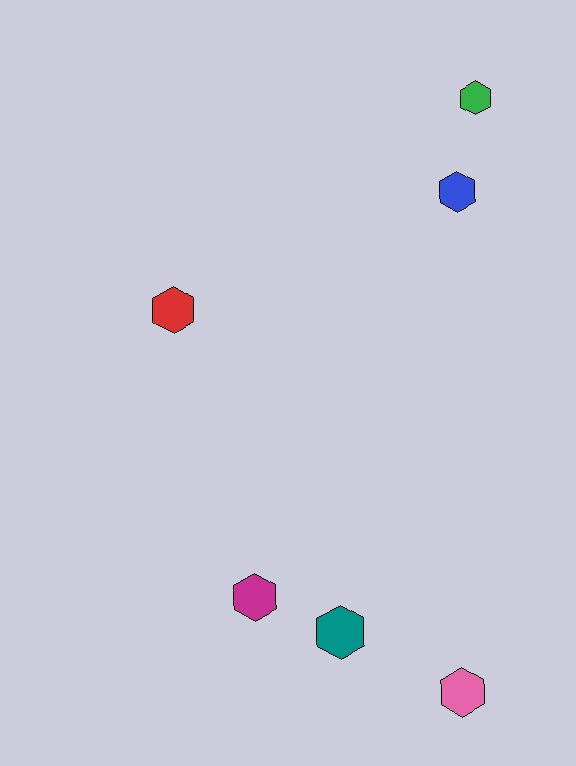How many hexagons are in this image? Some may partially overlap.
There are 6 hexagons.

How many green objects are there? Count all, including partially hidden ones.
There is 1 green object.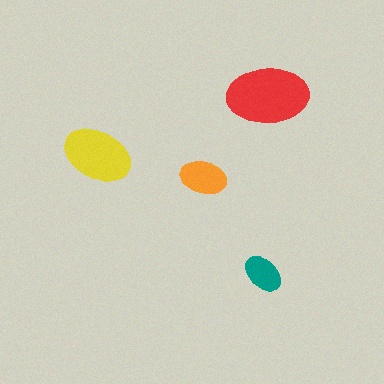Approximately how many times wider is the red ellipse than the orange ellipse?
About 1.5 times wider.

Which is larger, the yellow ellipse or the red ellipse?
The red one.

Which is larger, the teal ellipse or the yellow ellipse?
The yellow one.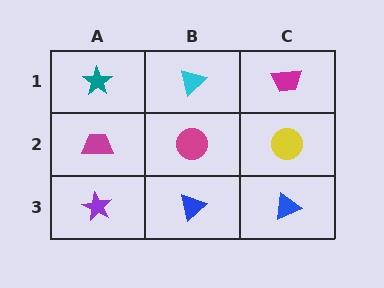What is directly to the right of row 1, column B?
A magenta trapezoid.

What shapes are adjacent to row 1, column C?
A yellow circle (row 2, column C), a cyan triangle (row 1, column B).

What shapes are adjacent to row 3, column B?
A magenta circle (row 2, column B), a purple star (row 3, column A), a blue triangle (row 3, column C).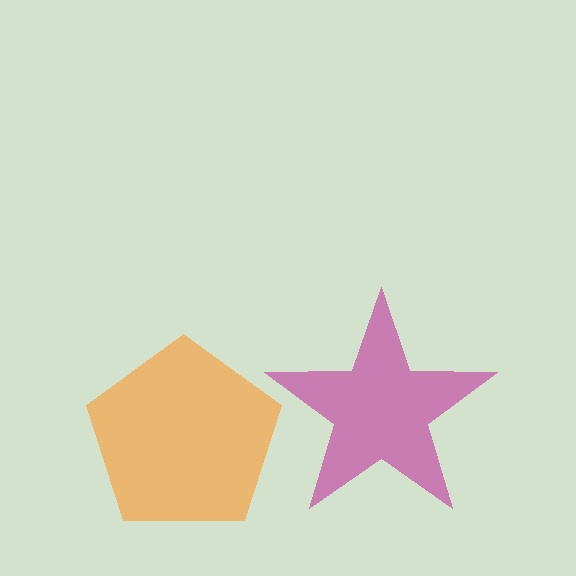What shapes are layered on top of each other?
The layered shapes are: an orange pentagon, a magenta star.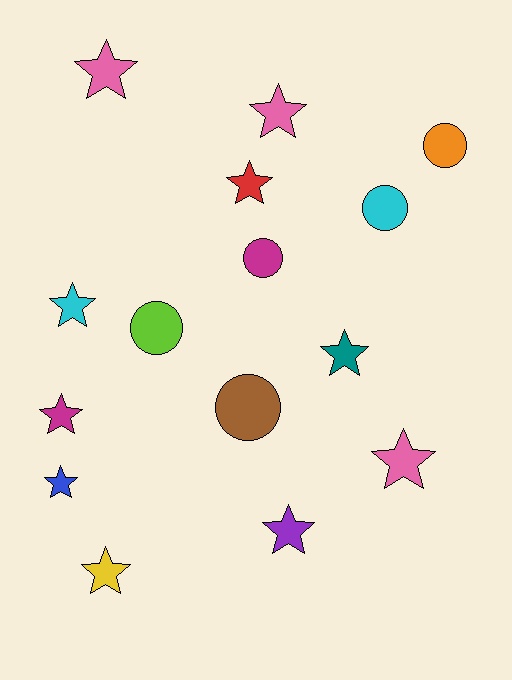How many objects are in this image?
There are 15 objects.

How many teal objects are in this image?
There is 1 teal object.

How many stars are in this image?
There are 10 stars.